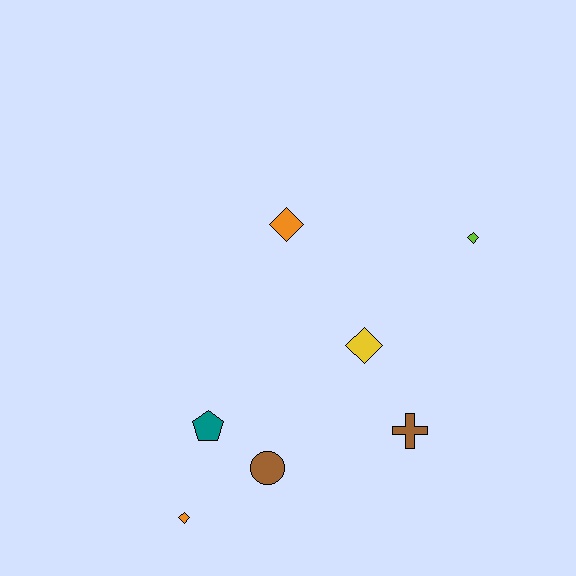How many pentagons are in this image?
There is 1 pentagon.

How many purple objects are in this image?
There are no purple objects.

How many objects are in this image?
There are 7 objects.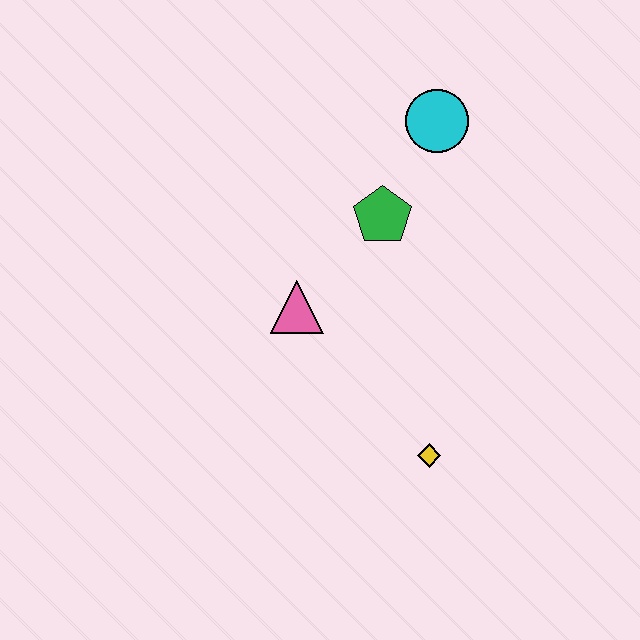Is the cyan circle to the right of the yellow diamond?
Yes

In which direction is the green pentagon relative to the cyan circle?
The green pentagon is below the cyan circle.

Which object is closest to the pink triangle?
The green pentagon is closest to the pink triangle.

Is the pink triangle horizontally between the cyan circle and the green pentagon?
No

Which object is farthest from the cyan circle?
The yellow diamond is farthest from the cyan circle.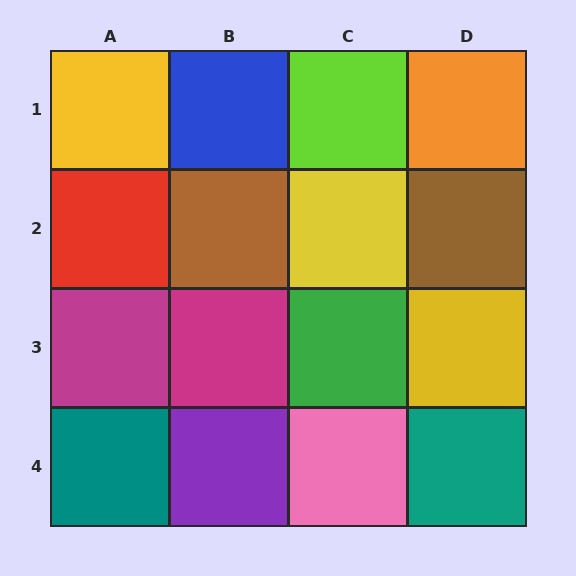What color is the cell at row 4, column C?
Pink.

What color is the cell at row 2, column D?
Brown.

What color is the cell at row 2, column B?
Brown.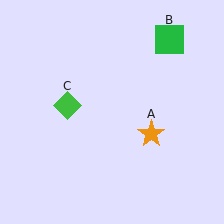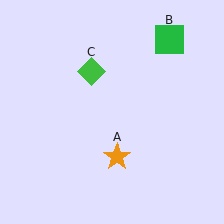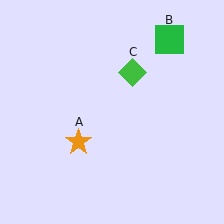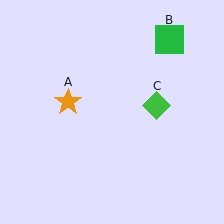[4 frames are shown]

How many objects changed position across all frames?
2 objects changed position: orange star (object A), green diamond (object C).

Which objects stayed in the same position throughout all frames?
Green square (object B) remained stationary.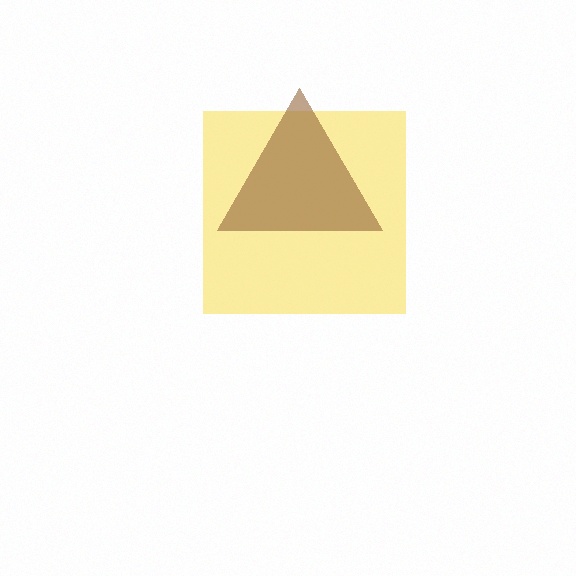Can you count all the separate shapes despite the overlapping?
Yes, there are 2 separate shapes.